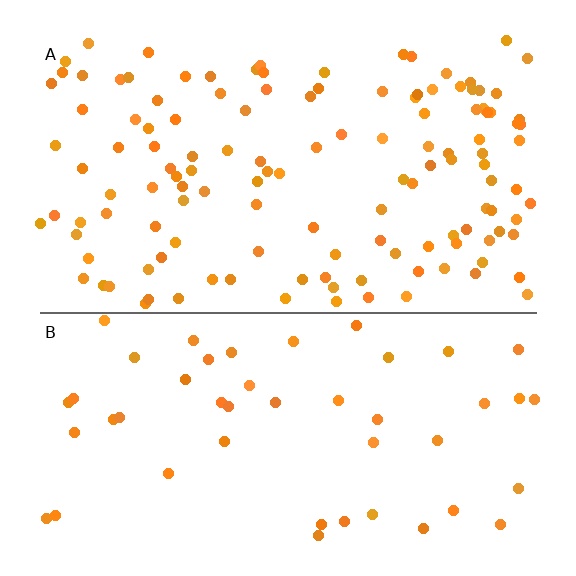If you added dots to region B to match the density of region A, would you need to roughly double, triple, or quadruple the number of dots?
Approximately triple.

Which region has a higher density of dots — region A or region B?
A (the top).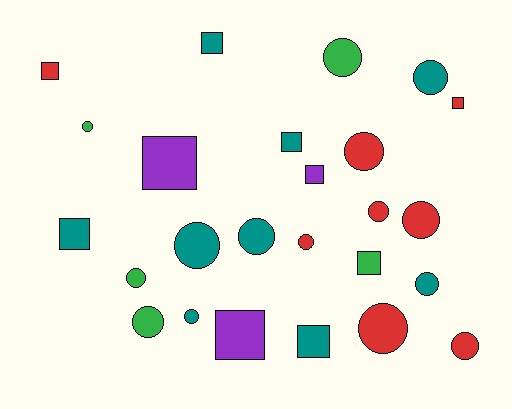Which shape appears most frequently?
Circle, with 15 objects.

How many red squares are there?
There are 2 red squares.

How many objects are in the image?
There are 25 objects.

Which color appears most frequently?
Teal, with 9 objects.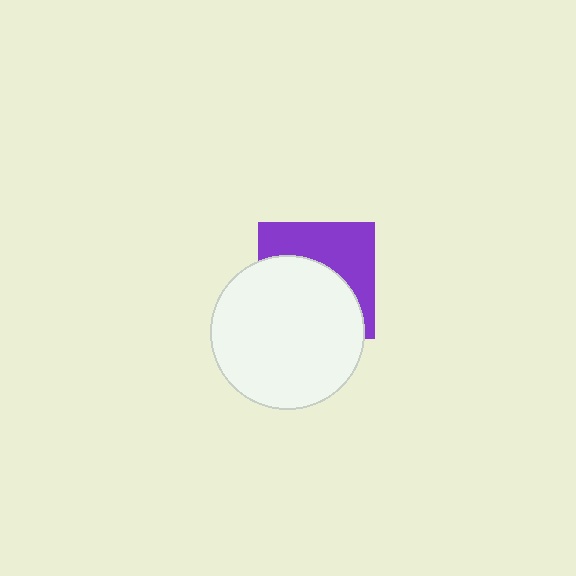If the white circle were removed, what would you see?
You would see the complete purple square.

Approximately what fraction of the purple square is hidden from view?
Roughly 56% of the purple square is hidden behind the white circle.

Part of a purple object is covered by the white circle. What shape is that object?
It is a square.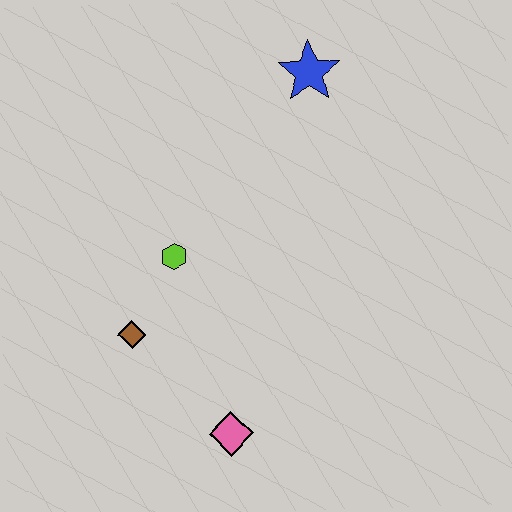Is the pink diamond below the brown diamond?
Yes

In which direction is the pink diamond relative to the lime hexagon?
The pink diamond is below the lime hexagon.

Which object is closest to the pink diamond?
The brown diamond is closest to the pink diamond.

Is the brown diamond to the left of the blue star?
Yes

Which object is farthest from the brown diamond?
The blue star is farthest from the brown diamond.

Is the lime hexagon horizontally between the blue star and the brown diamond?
Yes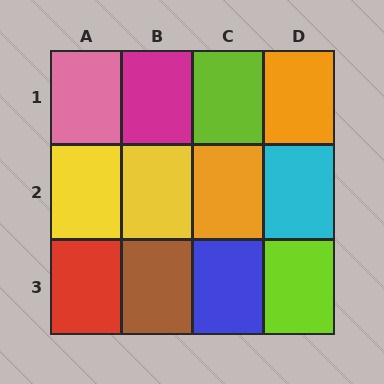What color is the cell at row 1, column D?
Orange.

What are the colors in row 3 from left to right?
Red, brown, blue, lime.